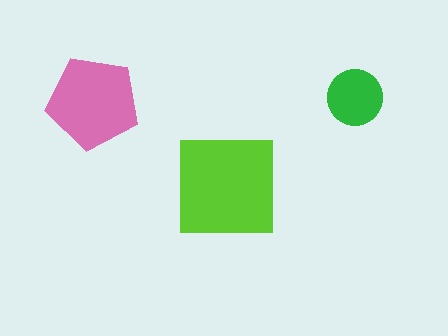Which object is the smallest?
The green circle.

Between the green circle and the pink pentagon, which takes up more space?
The pink pentagon.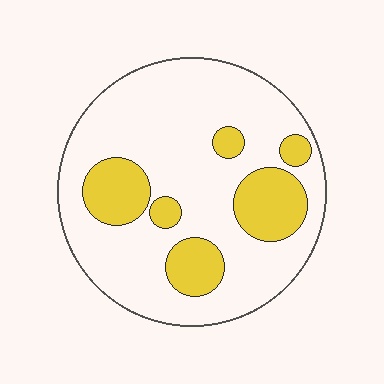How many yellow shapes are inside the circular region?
6.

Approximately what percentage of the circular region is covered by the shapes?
Approximately 25%.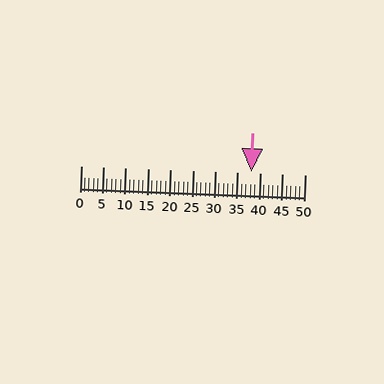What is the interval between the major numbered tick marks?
The major tick marks are spaced 5 units apart.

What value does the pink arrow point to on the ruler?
The pink arrow points to approximately 38.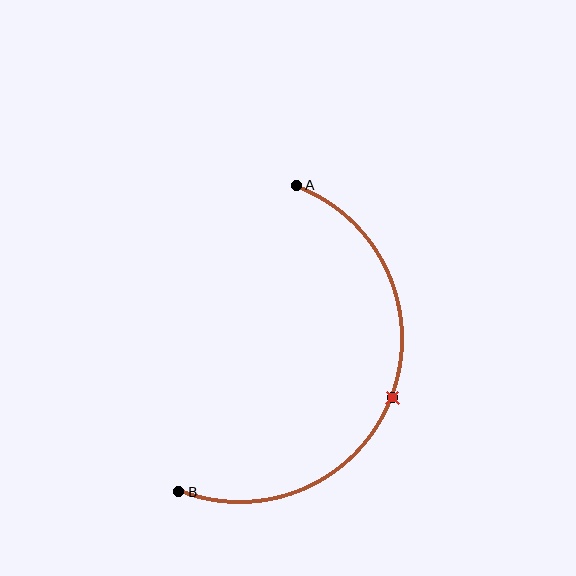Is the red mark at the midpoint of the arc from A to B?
Yes. The red mark lies on the arc at equal arc-length from both A and B — it is the arc midpoint.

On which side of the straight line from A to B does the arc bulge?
The arc bulges to the right of the straight line connecting A and B.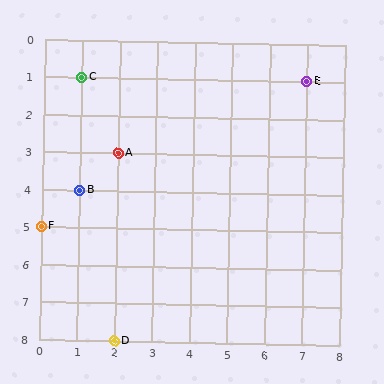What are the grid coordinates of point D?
Point D is at grid coordinates (2, 8).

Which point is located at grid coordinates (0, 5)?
Point F is at (0, 5).